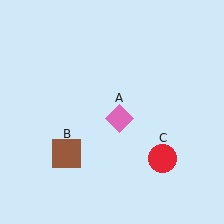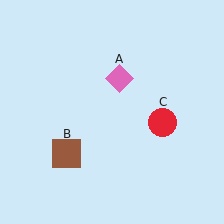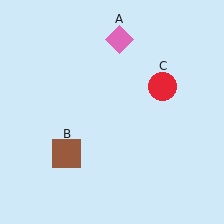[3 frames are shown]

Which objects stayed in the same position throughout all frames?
Brown square (object B) remained stationary.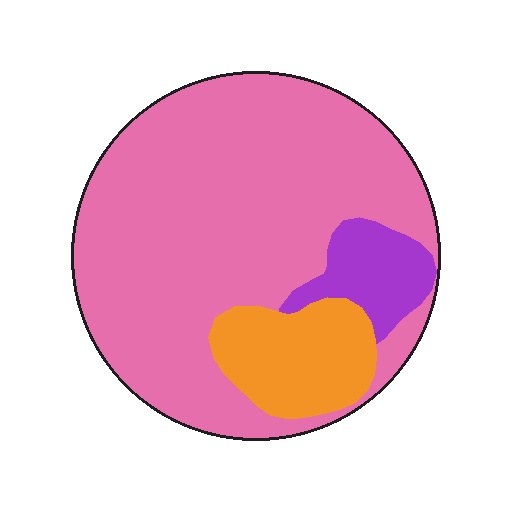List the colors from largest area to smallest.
From largest to smallest: pink, orange, purple.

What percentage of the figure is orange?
Orange takes up about one eighth (1/8) of the figure.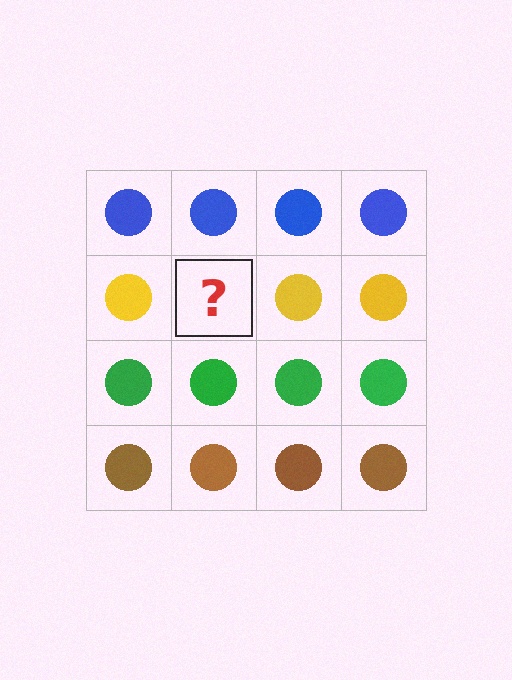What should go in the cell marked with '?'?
The missing cell should contain a yellow circle.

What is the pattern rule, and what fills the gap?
The rule is that each row has a consistent color. The gap should be filled with a yellow circle.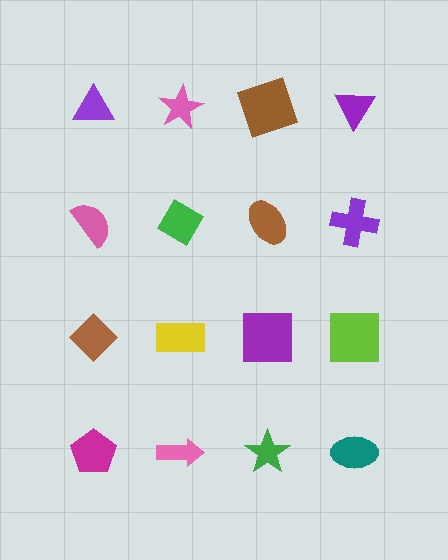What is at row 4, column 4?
A teal ellipse.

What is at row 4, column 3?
A green star.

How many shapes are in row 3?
4 shapes.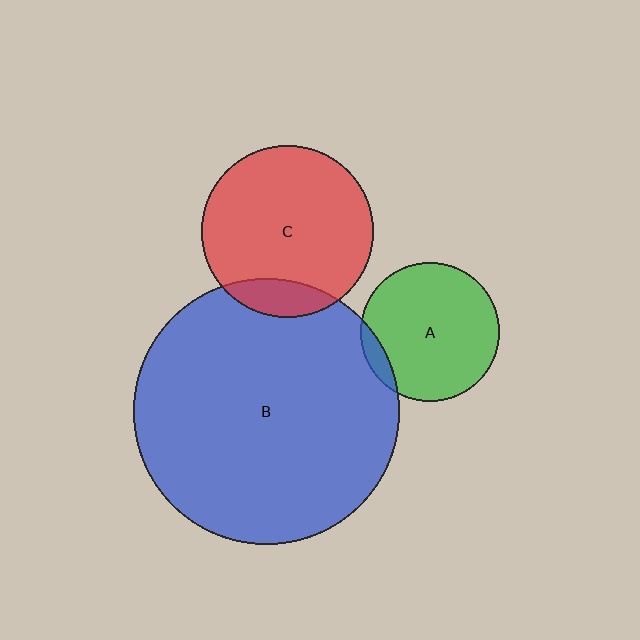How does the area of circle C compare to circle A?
Approximately 1.5 times.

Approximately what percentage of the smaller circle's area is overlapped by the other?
Approximately 15%.